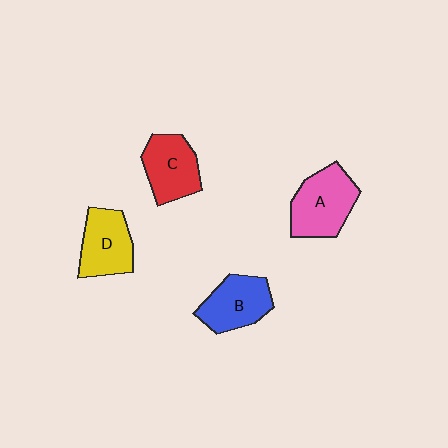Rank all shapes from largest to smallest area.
From largest to smallest: A (pink), B (blue), C (red), D (yellow).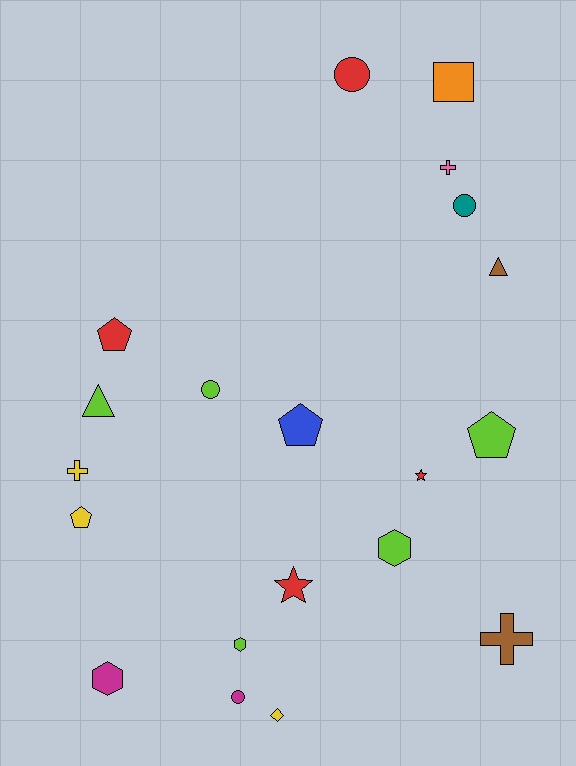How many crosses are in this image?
There are 3 crosses.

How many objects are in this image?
There are 20 objects.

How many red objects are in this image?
There are 4 red objects.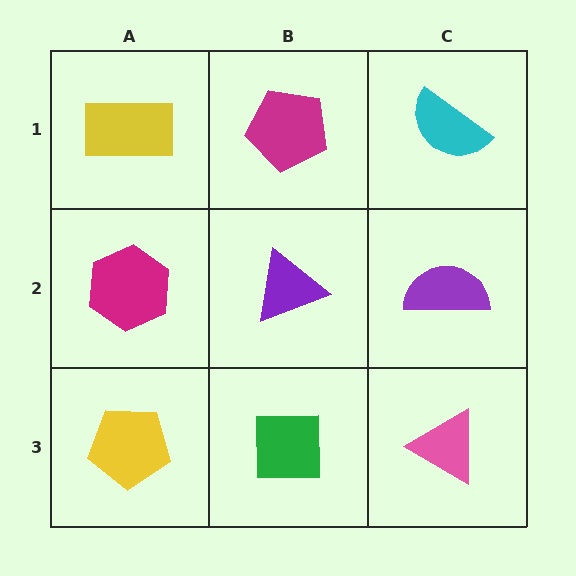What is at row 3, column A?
A yellow pentagon.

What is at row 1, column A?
A yellow rectangle.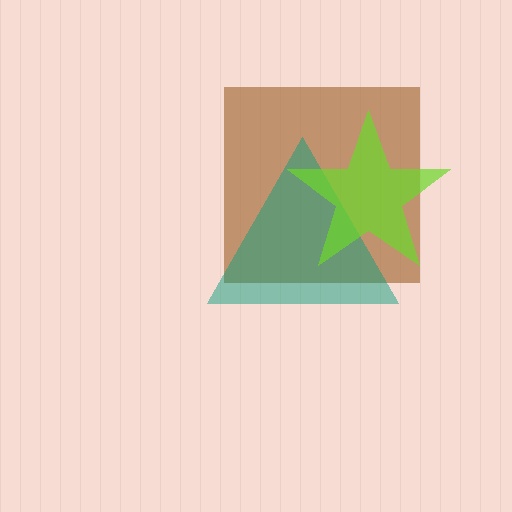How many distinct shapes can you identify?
There are 3 distinct shapes: a brown square, a teal triangle, a lime star.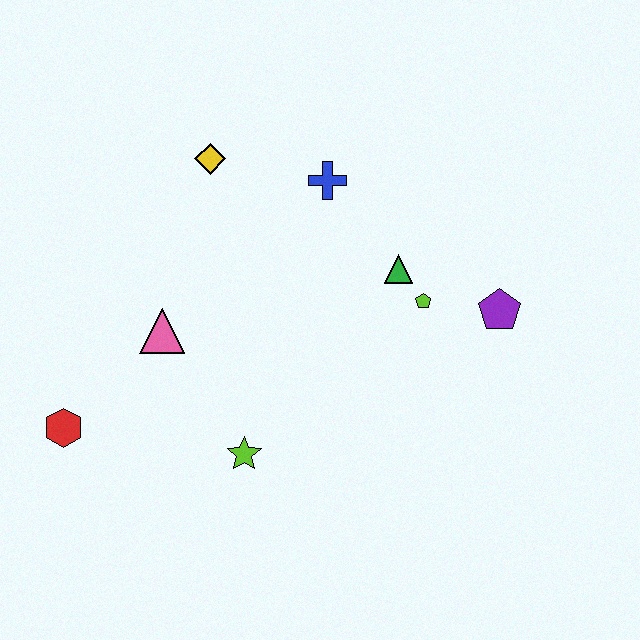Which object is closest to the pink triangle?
The red hexagon is closest to the pink triangle.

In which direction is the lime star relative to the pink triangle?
The lime star is below the pink triangle.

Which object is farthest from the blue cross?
The red hexagon is farthest from the blue cross.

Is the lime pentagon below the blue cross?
Yes